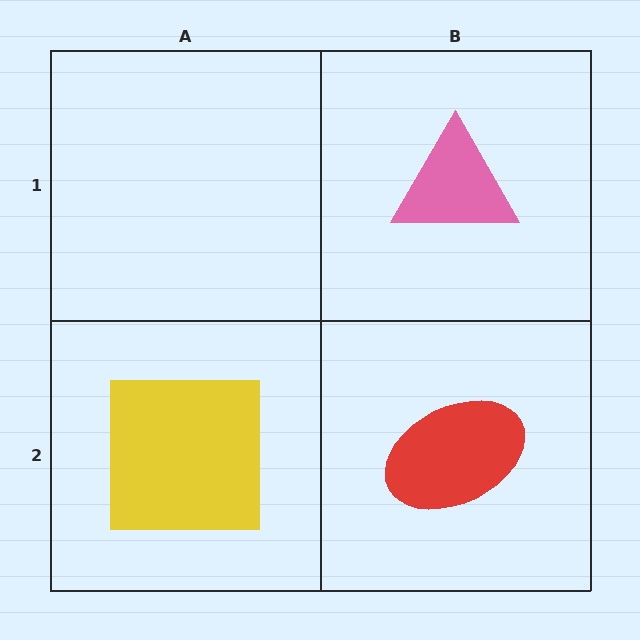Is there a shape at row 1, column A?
No, that cell is empty.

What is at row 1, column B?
A pink triangle.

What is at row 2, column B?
A red ellipse.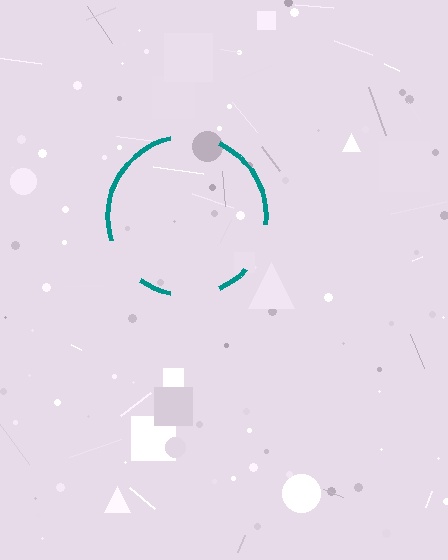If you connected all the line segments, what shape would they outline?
They would outline a circle.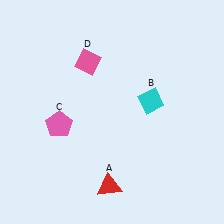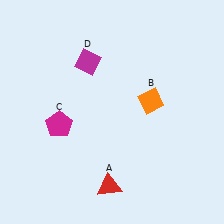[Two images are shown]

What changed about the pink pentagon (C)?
In Image 1, C is pink. In Image 2, it changed to magenta.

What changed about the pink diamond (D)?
In Image 1, D is pink. In Image 2, it changed to magenta.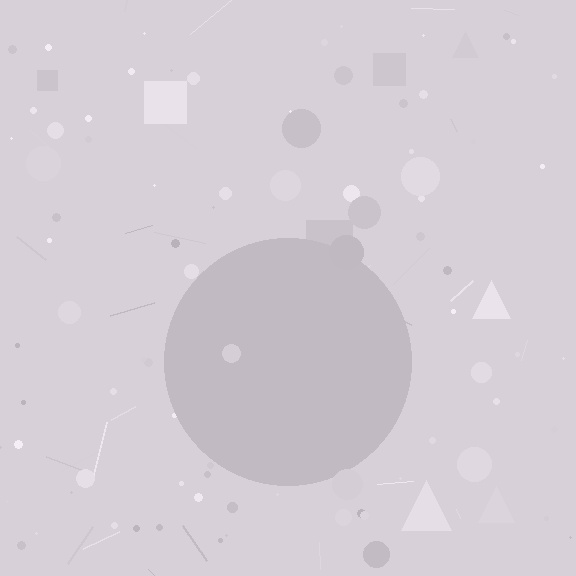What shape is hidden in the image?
A circle is hidden in the image.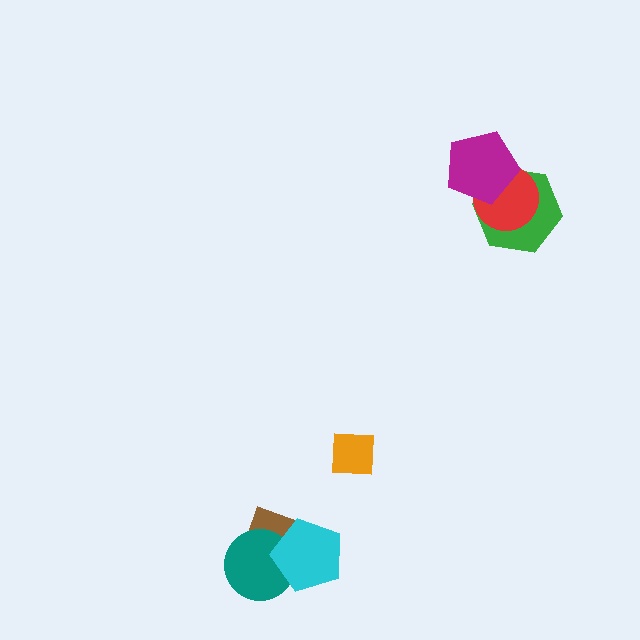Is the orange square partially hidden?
No, no other shape covers it.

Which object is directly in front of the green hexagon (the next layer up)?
The red circle is directly in front of the green hexagon.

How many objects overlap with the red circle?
2 objects overlap with the red circle.